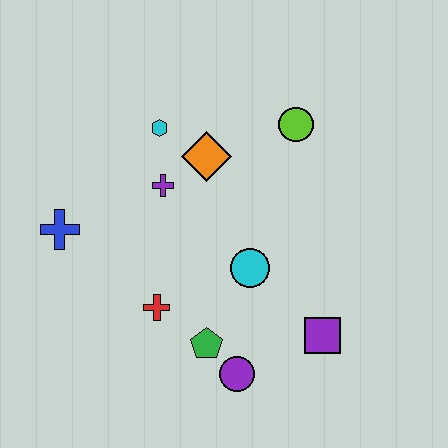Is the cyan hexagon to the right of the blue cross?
Yes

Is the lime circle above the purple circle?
Yes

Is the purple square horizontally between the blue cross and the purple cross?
No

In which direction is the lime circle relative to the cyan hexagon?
The lime circle is to the right of the cyan hexagon.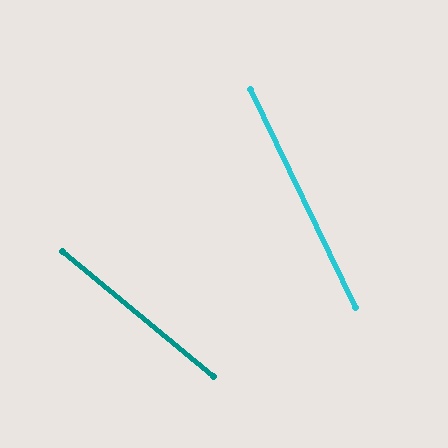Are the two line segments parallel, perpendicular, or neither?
Neither parallel nor perpendicular — they differ by about 25°.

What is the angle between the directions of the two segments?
Approximately 25 degrees.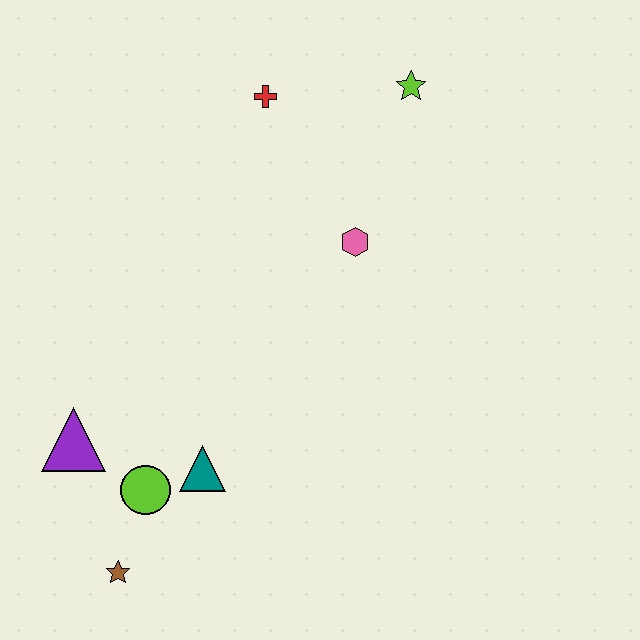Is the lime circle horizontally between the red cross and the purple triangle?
Yes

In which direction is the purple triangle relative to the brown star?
The purple triangle is above the brown star.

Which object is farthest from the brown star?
The lime star is farthest from the brown star.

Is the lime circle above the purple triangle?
No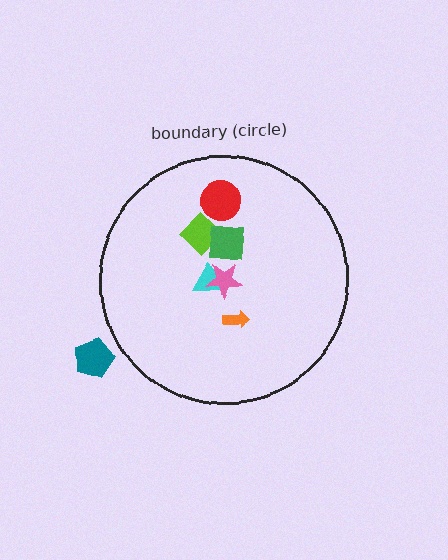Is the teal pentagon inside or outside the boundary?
Outside.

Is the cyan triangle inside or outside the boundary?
Inside.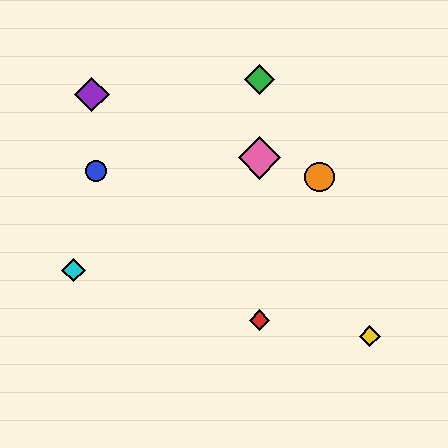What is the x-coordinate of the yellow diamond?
The yellow diamond is at x≈370.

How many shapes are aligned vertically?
3 shapes (the red diamond, the green diamond, the pink diamond) are aligned vertically.